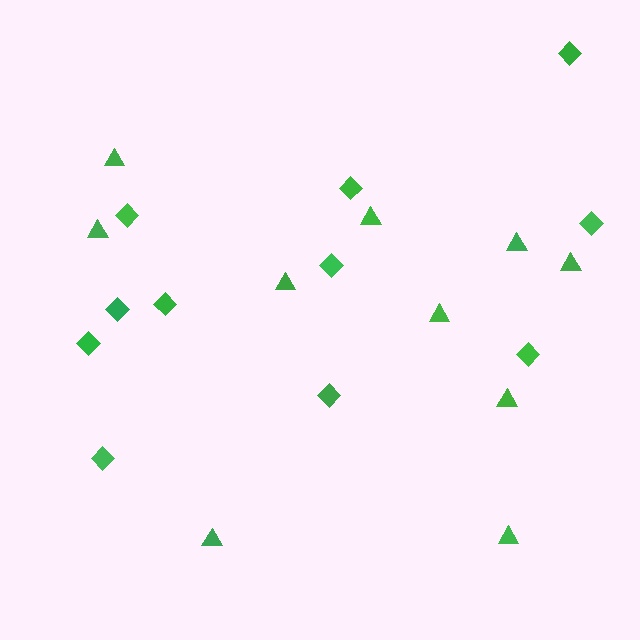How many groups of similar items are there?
There are 2 groups: one group of diamonds (11) and one group of triangles (10).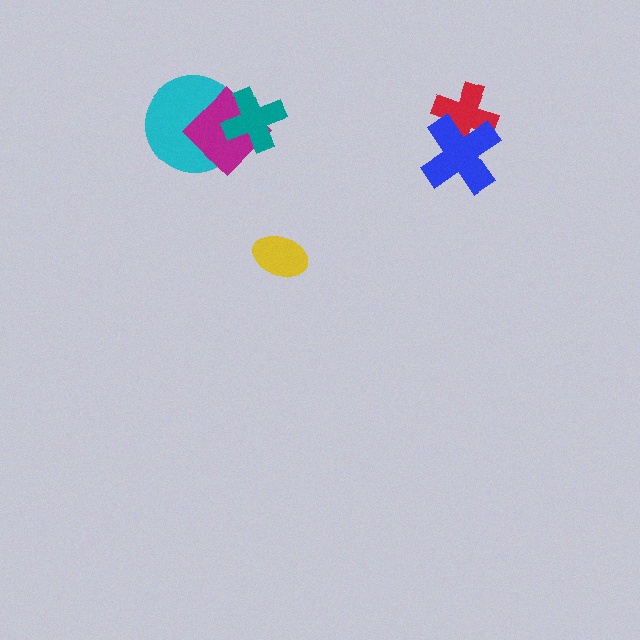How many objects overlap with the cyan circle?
2 objects overlap with the cyan circle.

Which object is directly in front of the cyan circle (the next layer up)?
The magenta diamond is directly in front of the cyan circle.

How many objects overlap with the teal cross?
2 objects overlap with the teal cross.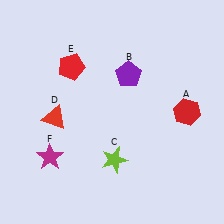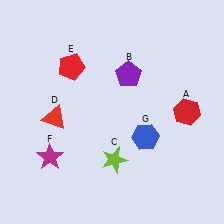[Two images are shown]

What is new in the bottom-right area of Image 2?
A blue hexagon (G) was added in the bottom-right area of Image 2.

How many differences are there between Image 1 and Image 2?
There is 1 difference between the two images.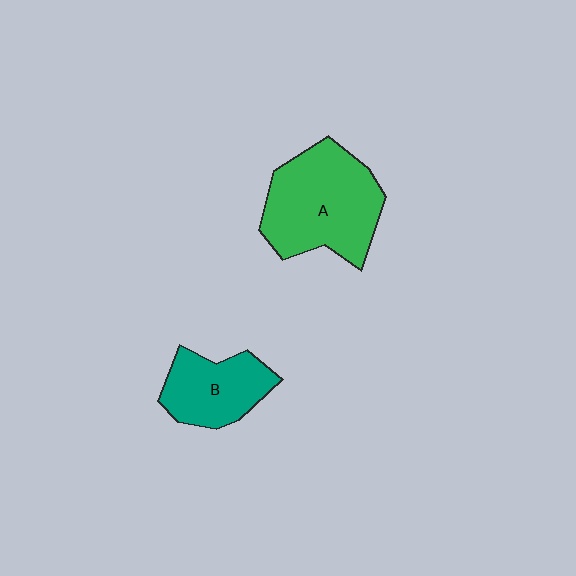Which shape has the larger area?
Shape A (green).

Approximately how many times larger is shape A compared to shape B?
Approximately 1.7 times.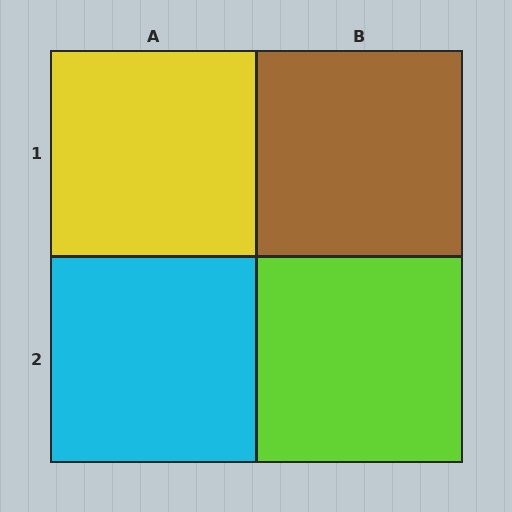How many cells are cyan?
1 cell is cyan.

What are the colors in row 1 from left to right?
Yellow, brown.